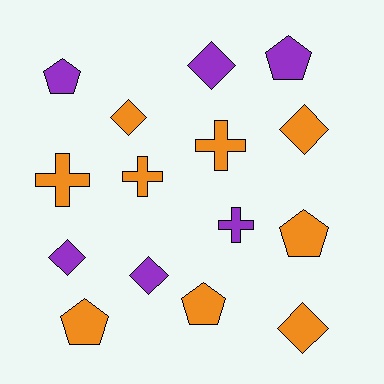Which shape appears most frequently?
Diamond, with 6 objects.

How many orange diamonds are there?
There are 3 orange diamonds.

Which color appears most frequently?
Orange, with 9 objects.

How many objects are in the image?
There are 15 objects.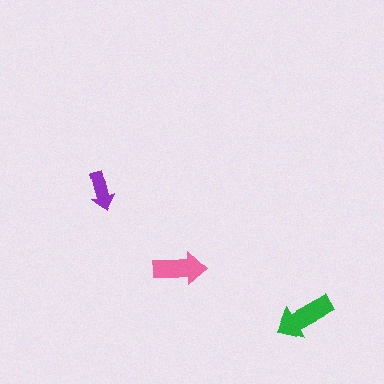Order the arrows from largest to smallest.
the green one, the pink one, the purple one.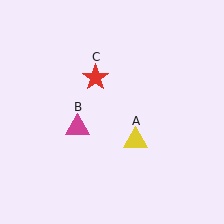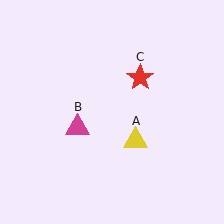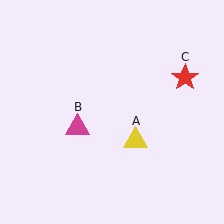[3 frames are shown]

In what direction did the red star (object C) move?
The red star (object C) moved right.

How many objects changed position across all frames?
1 object changed position: red star (object C).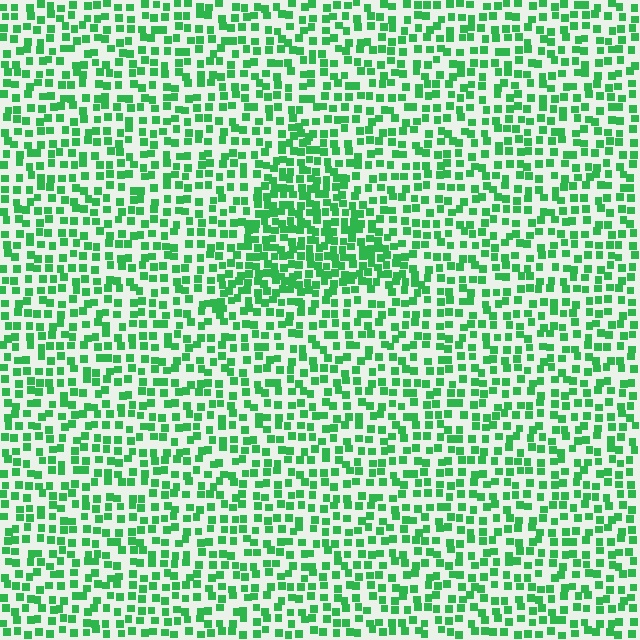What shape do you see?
I see a triangle.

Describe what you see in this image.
The image contains small green elements arranged at two different densities. A triangle-shaped region is visible where the elements are more densely packed than the surrounding area.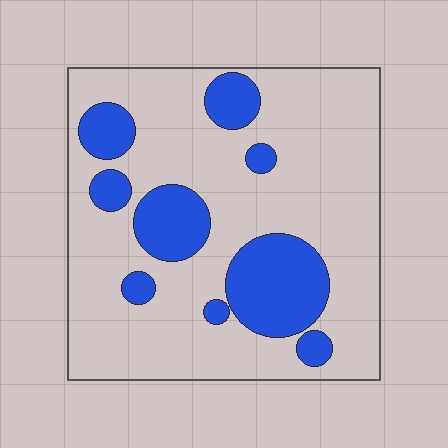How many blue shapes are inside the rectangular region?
9.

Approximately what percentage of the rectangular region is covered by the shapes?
Approximately 25%.